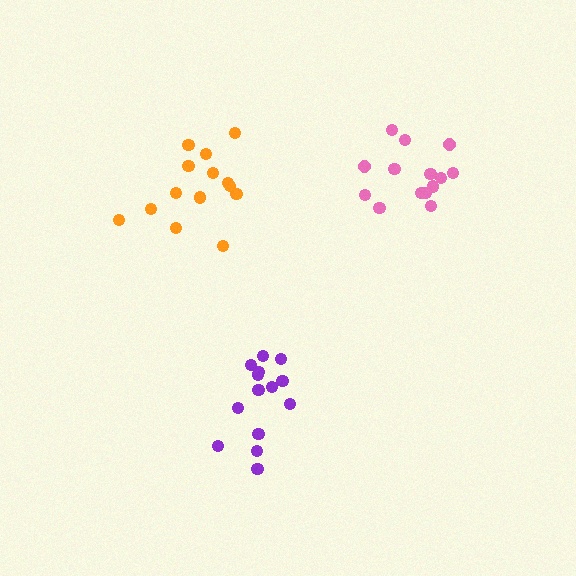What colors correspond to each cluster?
The clusters are colored: purple, pink, orange.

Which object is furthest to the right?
The pink cluster is rightmost.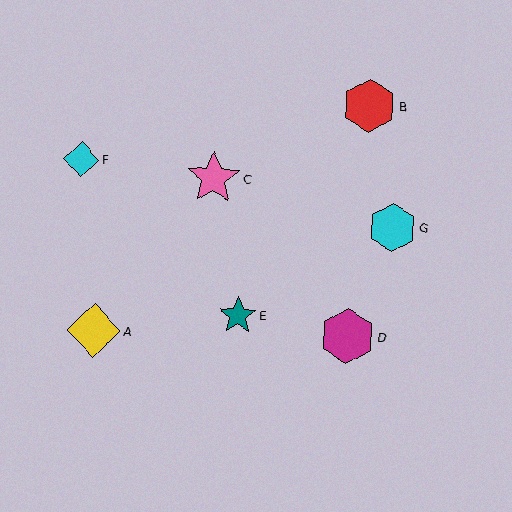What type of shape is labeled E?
Shape E is a teal star.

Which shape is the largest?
The magenta hexagon (labeled D) is the largest.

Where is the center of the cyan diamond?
The center of the cyan diamond is at (82, 159).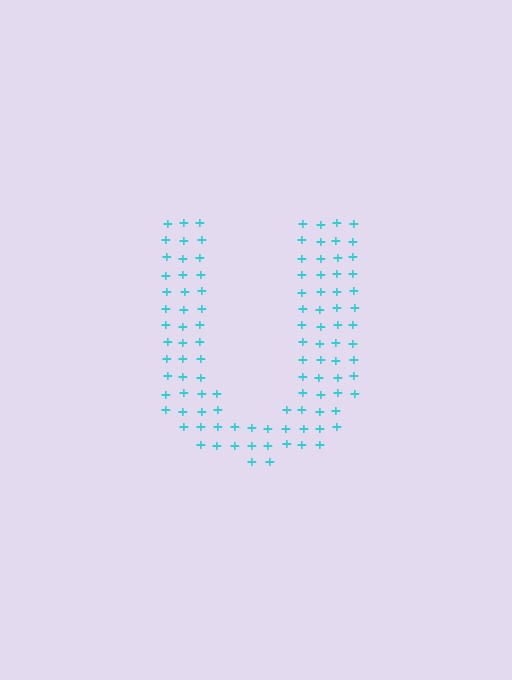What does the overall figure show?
The overall figure shows the letter U.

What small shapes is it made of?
It is made of small plus signs.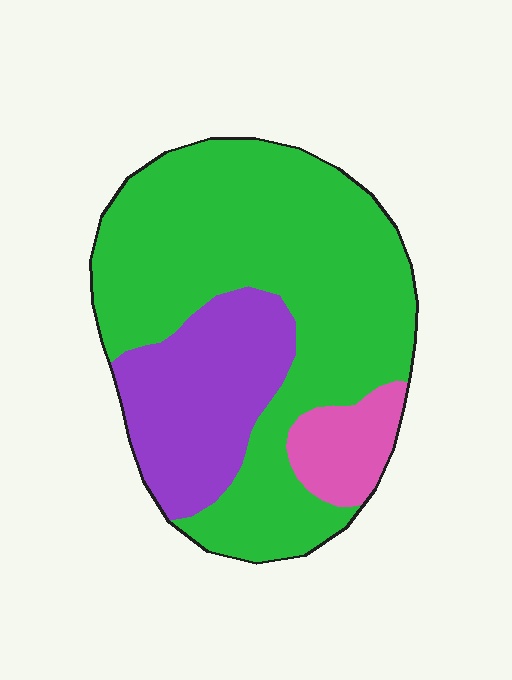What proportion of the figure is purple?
Purple covers 25% of the figure.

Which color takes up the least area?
Pink, at roughly 10%.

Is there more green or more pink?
Green.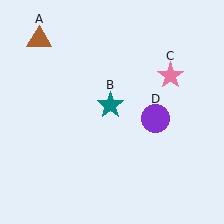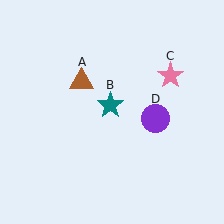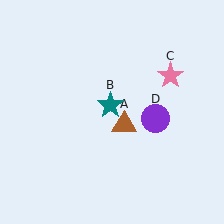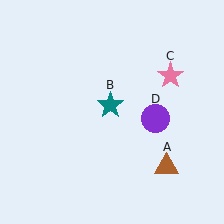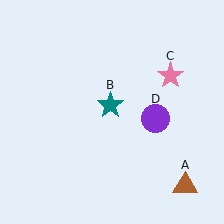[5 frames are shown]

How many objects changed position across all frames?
1 object changed position: brown triangle (object A).